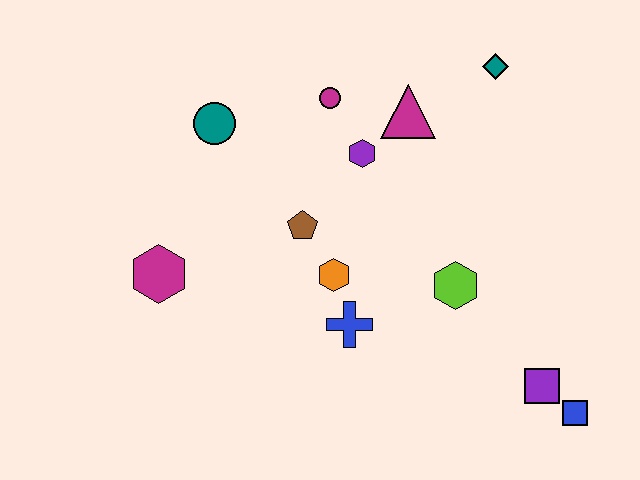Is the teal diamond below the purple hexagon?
No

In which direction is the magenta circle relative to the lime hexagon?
The magenta circle is above the lime hexagon.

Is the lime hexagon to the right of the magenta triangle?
Yes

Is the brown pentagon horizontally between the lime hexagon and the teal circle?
Yes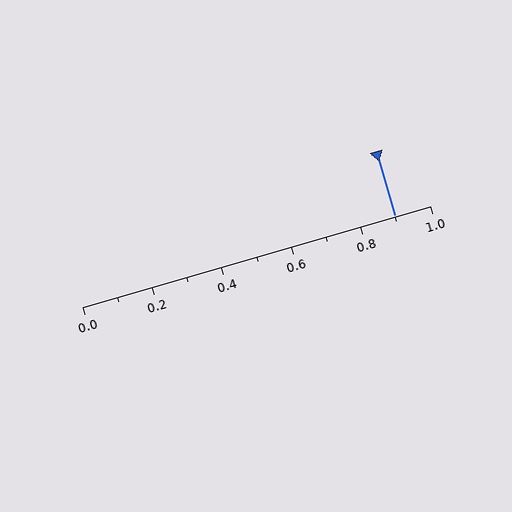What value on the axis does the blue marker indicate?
The marker indicates approximately 0.9.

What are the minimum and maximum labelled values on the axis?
The axis runs from 0.0 to 1.0.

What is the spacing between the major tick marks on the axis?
The major ticks are spaced 0.2 apart.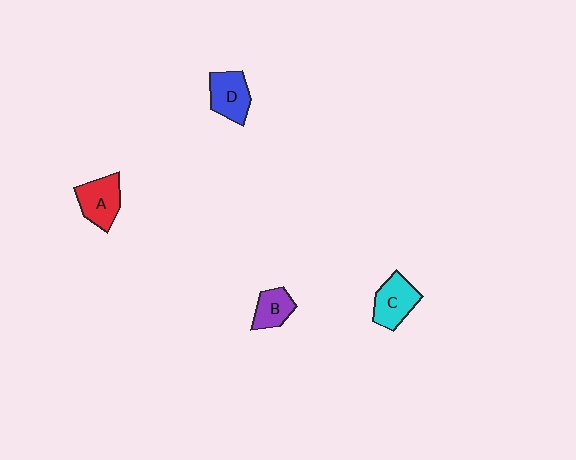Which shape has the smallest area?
Shape B (purple).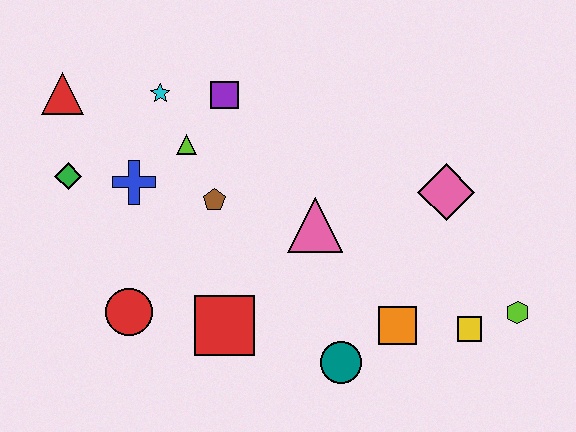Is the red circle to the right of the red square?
No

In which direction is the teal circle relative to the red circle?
The teal circle is to the right of the red circle.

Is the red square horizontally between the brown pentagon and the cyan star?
No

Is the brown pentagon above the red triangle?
No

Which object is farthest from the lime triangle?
The lime hexagon is farthest from the lime triangle.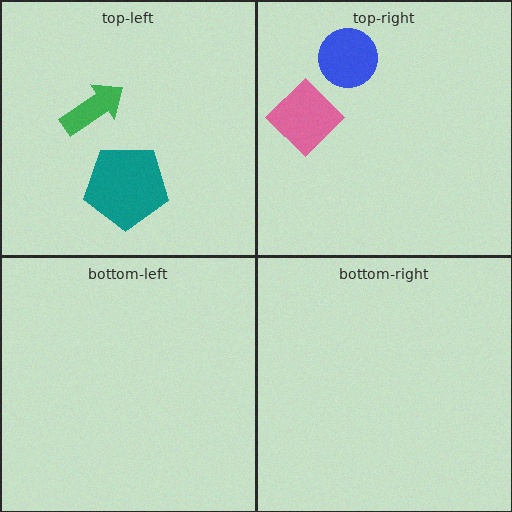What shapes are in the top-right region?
The pink diamond, the blue circle.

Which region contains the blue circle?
The top-right region.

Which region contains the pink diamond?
The top-right region.